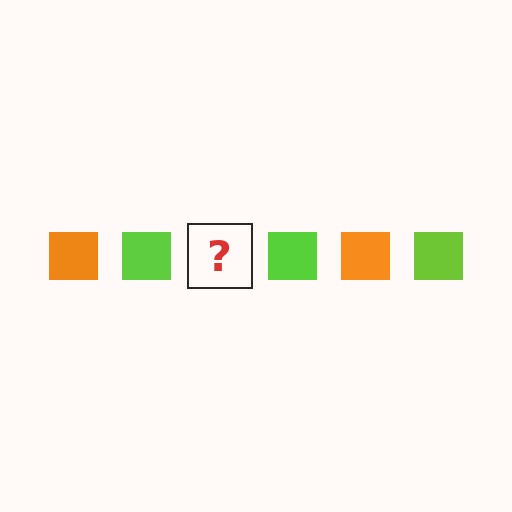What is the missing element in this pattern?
The missing element is an orange square.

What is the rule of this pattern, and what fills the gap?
The rule is that the pattern cycles through orange, lime squares. The gap should be filled with an orange square.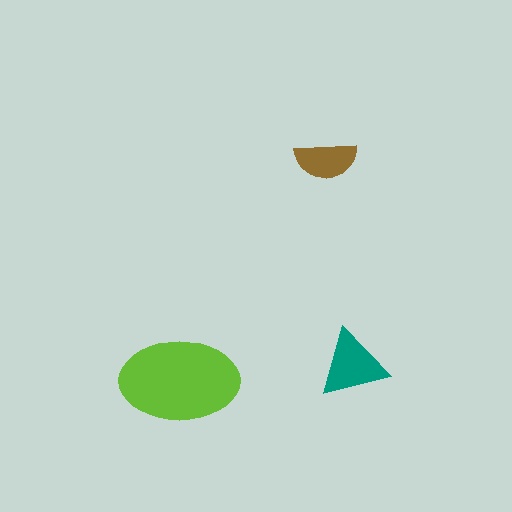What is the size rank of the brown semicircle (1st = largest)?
3rd.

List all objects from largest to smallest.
The lime ellipse, the teal triangle, the brown semicircle.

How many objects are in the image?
There are 3 objects in the image.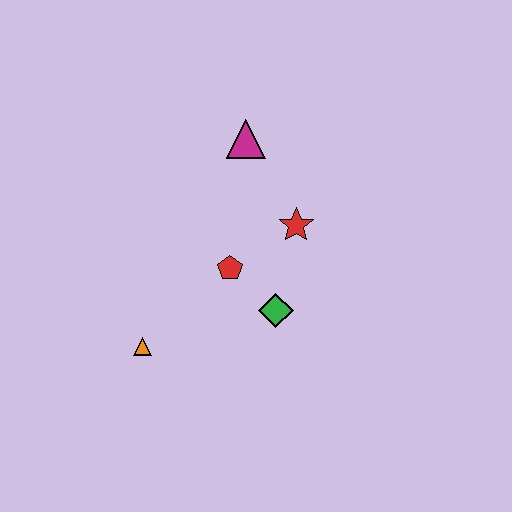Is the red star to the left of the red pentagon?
No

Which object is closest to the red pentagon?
The green diamond is closest to the red pentagon.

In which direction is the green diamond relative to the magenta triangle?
The green diamond is below the magenta triangle.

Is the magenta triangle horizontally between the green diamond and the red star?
No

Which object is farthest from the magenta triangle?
The orange triangle is farthest from the magenta triangle.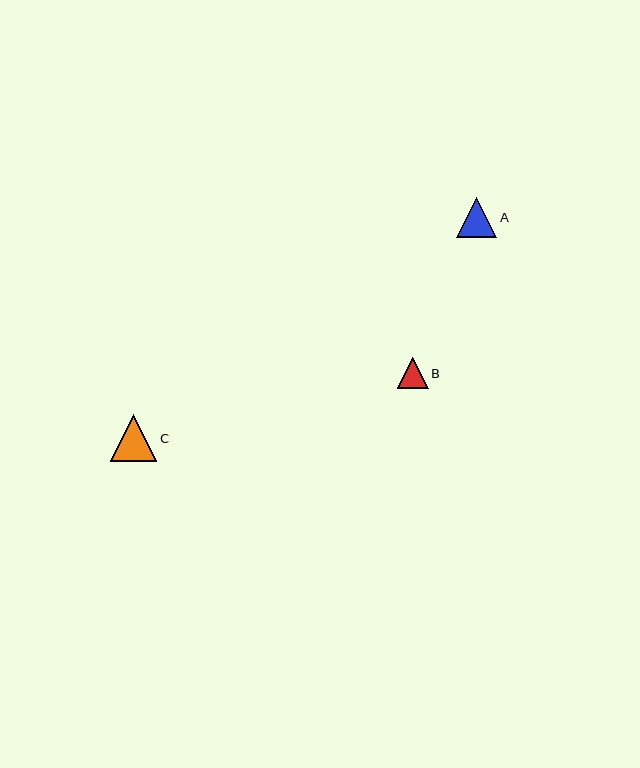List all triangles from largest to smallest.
From largest to smallest: C, A, B.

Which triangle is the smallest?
Triangle B is the smallest with a size of approximately 31 pixels.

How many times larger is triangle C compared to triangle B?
Triangle C is approximately 1.5 times the size of triangle B.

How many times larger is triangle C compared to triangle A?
Triangle C is approximately 1.2 times the size of triangle A.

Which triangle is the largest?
Triangle C is the largest with a size of approximately 46 pixels.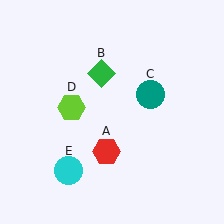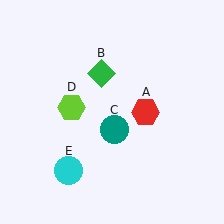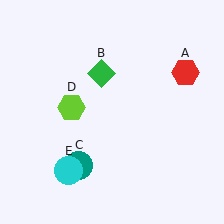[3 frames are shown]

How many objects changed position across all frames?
2 objects changed position: red hexagon (object A), teal circle (object C).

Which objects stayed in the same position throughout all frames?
Green diamond (object B) and lime hexagon (object D) and cyan circle (object E) remained stationary.